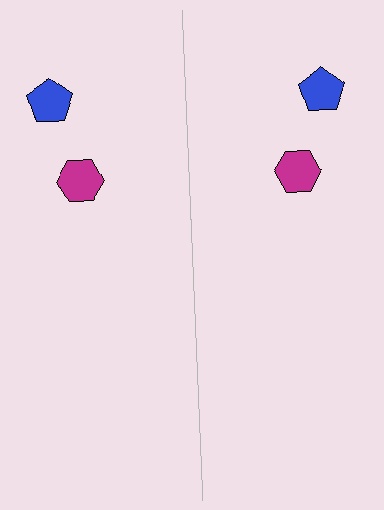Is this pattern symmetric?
Yes, this pattern has bilateral (reflection) symmetry.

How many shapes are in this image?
There are 4 shapes in this image.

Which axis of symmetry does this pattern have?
The pattern has a vertical axis of symmetry running through the center of the image.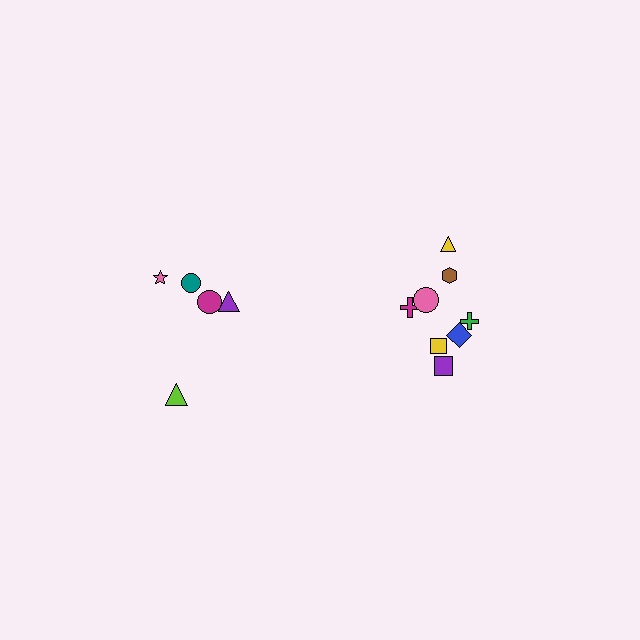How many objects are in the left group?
There are 5 objects.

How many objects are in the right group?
There are 8 objects.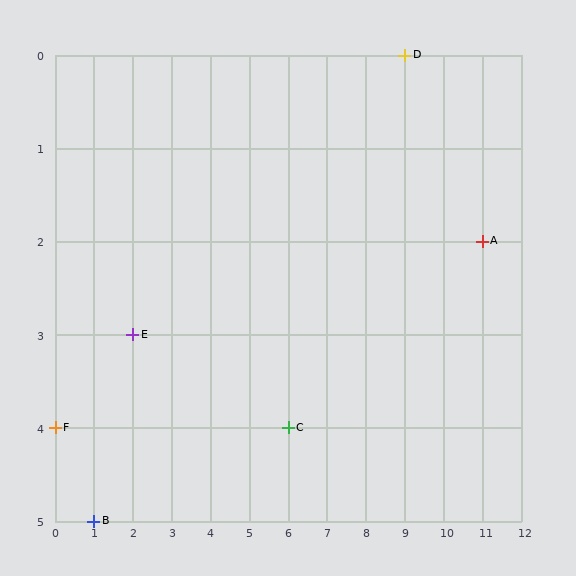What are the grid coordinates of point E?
Point E is at grid coordinates (2, 3).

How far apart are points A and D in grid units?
Points A and D are 2 columns and 2 rows apart (about 2.8 grid units diagonally).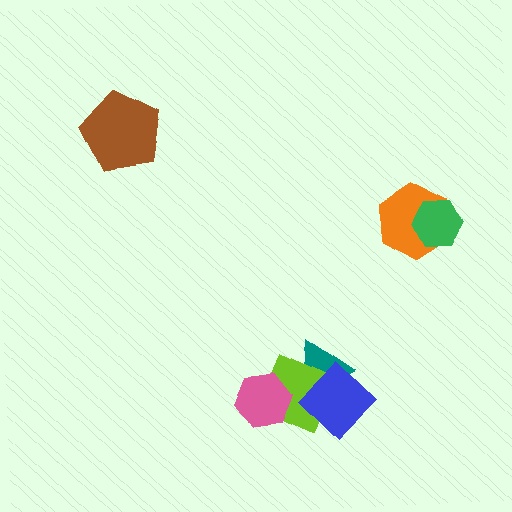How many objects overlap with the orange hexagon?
1 object overlaps with the orange hexagon.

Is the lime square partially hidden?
Yes, it is partially covered by another shape.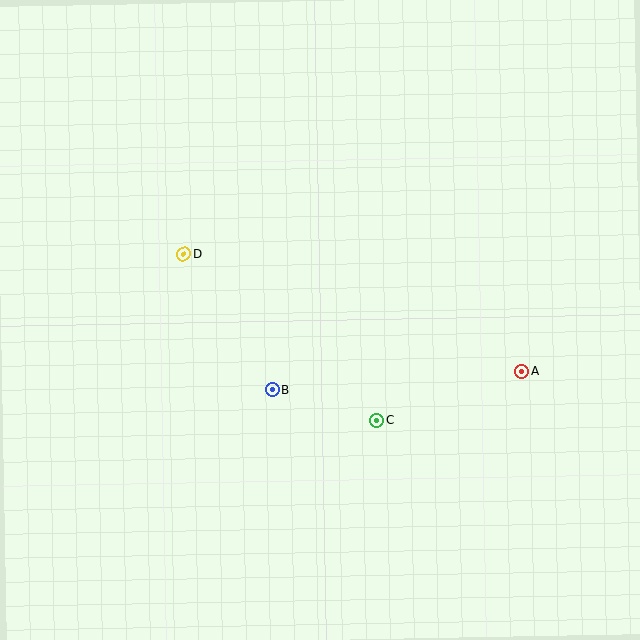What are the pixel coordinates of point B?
Point B is at (272, 390).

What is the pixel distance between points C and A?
The distance between C and A is 153 pixels.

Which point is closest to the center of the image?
Point B at (272, 390) is closest to the center.